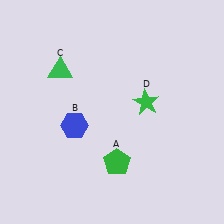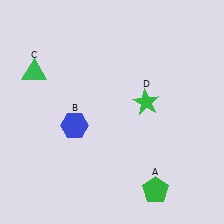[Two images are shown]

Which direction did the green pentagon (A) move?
The green pentagon (A) moved right.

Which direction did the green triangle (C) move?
The green triangle (C) moved left.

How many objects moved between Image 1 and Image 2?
2 objects moved between the two images.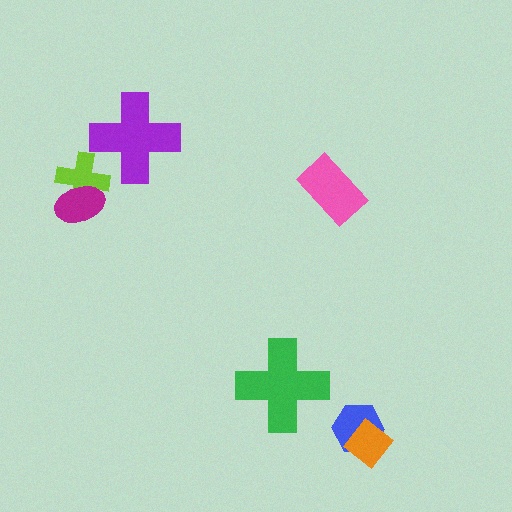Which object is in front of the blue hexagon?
The orange diamond is in front of the blue hexagon.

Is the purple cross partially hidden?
No, no other shape covers it.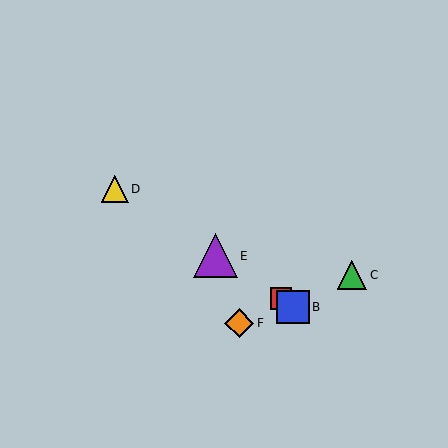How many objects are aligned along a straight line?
4 objects (A, B, D, E) are aligned along a straight line.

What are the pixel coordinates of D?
Object D is at (115, 189).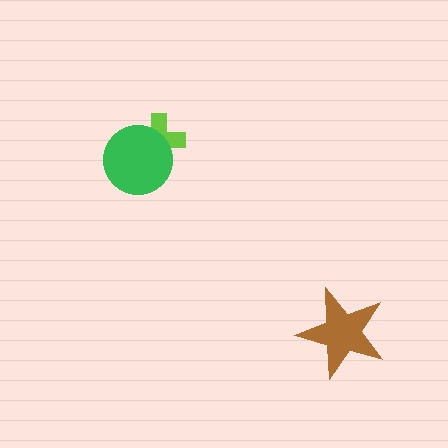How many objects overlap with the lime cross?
1 object overlaps with the lime cross.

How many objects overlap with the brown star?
0 objects overlap with the brown star.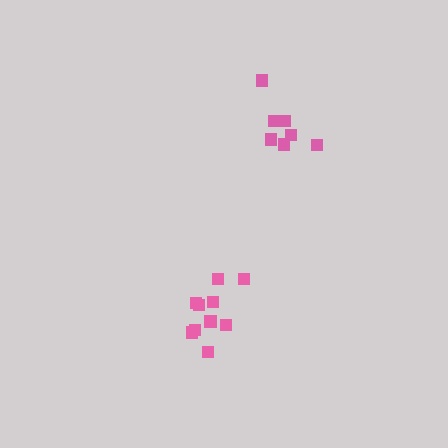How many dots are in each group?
Group 1: 7 dots, Group 2: 10 dots (17 total).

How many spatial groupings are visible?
There are 2 spatial groupings.